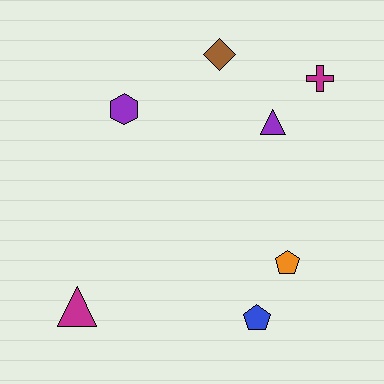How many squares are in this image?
There are no squares.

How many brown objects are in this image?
There is 1 brown object.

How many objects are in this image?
There are 7 objects.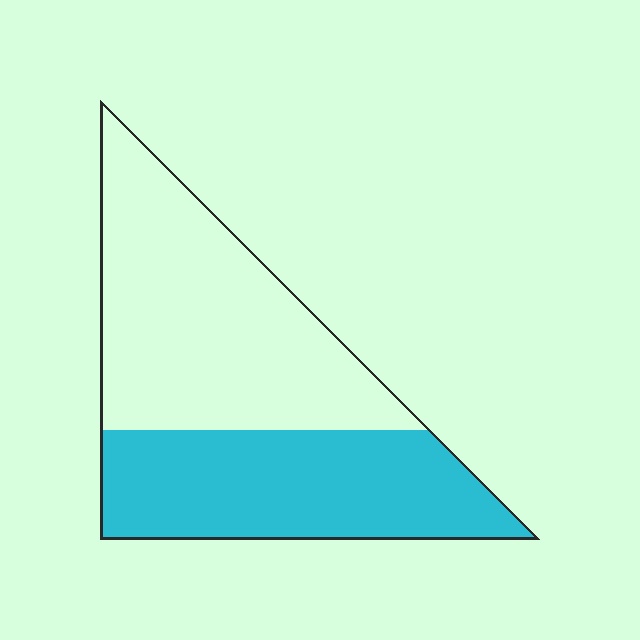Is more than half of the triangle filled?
No.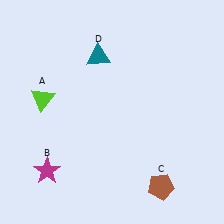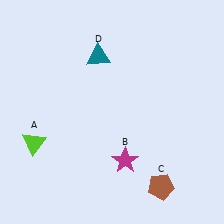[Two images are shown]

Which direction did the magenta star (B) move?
The magenta star (B) moved right.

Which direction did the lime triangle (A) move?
The lime triangle (A) moved down.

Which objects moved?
The objects that moved are: the lime triangle (A), the magenta star (B).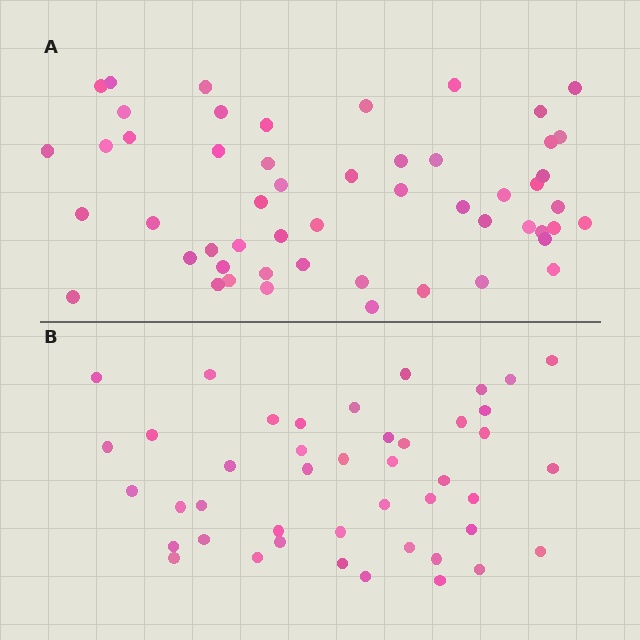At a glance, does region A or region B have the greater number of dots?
Region A (the top region) has more dots.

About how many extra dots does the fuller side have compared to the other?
Region A has roughly 8 or so more dots than region B.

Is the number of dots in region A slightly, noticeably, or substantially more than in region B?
Region A has only slightly more — the two regions are fairly close. The ratio is roughly 1.2 to 1.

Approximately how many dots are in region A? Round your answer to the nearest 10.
About 50 dots. (The exact count is 53, which rounds to 50.)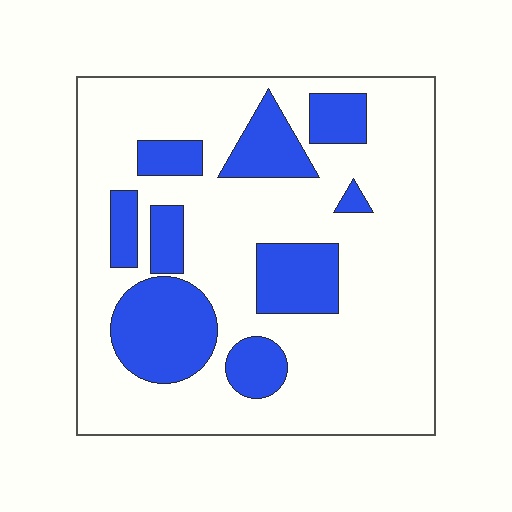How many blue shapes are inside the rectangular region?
9.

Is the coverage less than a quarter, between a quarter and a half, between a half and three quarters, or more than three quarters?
Between a quarter and a half.